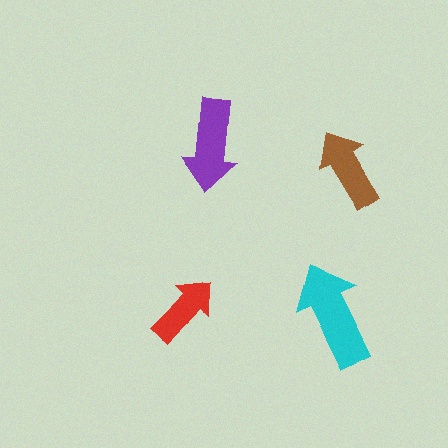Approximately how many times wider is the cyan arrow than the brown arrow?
About 1.5 times wider.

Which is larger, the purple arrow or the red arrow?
The purple one.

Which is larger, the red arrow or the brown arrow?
The brown one.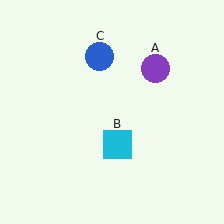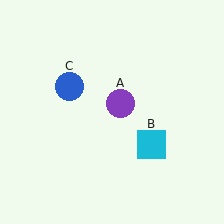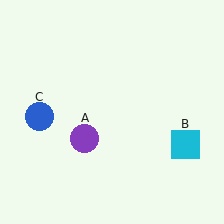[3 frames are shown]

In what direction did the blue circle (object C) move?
The blue circle (object C) moved down and to the left.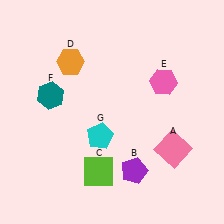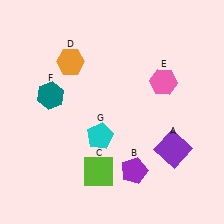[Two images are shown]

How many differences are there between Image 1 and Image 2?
There is 1 difference between the two images.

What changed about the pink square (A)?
In Image 1, A is pink. In Image 2, it changed to purple.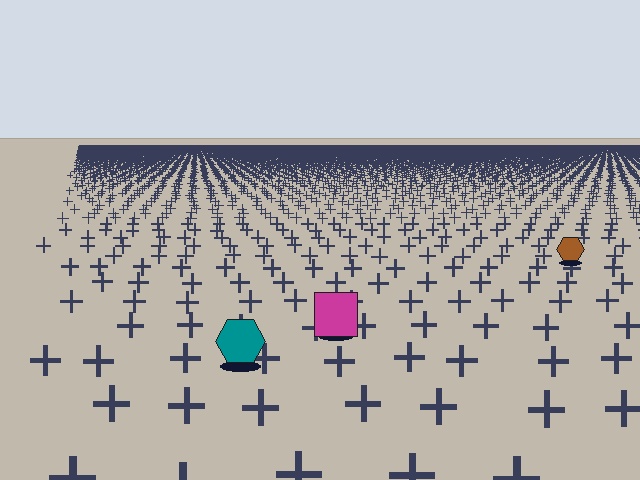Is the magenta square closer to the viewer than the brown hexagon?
Yes. The magenta square is closer — you can tell from the texture gradient: the ground texture is coarser near it.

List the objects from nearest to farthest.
From nearest to farthest: the teal hexagon, the magenta square, the brown hexagon.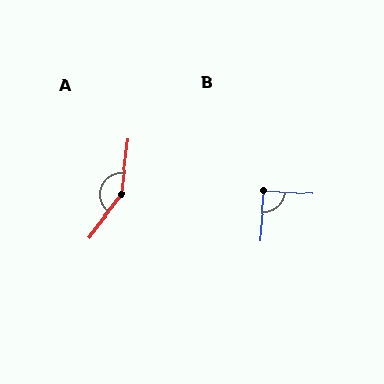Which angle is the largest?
A, at approximately 150 degrees.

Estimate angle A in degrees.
Approximately 150 degrees.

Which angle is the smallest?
B, at approximately 91 degrees.